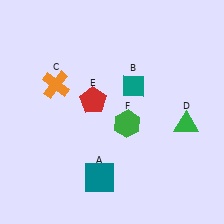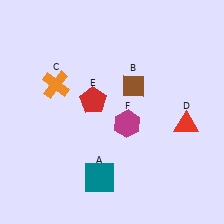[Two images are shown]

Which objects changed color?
B changed from teal to brown. D changed from green to red. F changed from green to magenta.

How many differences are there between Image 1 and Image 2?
There are 3 differences between the two images.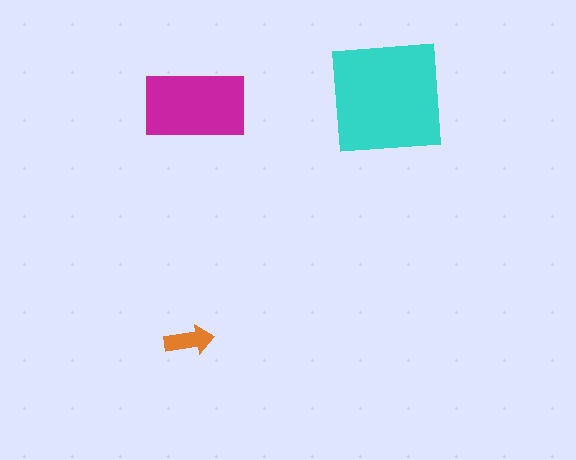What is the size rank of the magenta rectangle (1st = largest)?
2nd.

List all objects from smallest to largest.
The orange arrow, the magenta rectangle, the cyan square.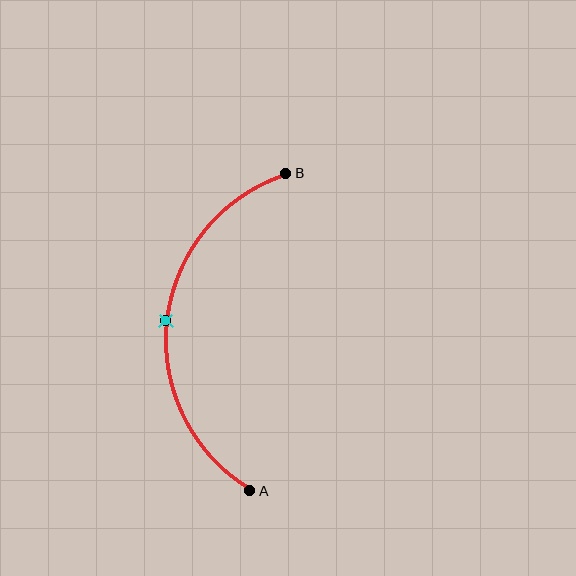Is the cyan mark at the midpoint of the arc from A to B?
Yes. The cyan mark lies on the arc at equal arc-length from both A and B — it is the arc midpoint.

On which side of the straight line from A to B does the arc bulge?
The arc bulges to the left of the straight line connecting A and B.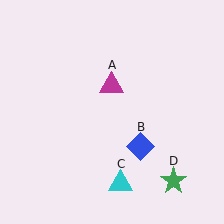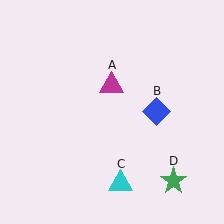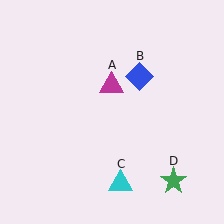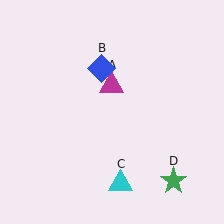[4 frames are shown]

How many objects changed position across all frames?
1 object changed position: blue diamond (object B).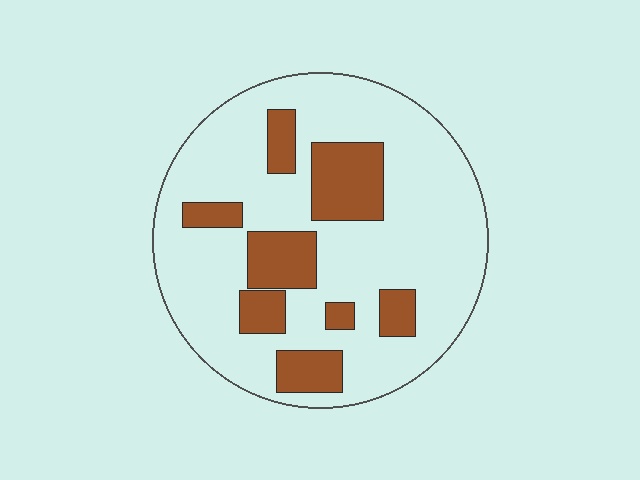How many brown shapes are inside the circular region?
8.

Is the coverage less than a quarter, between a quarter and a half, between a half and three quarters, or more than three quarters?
Less than a quarter.